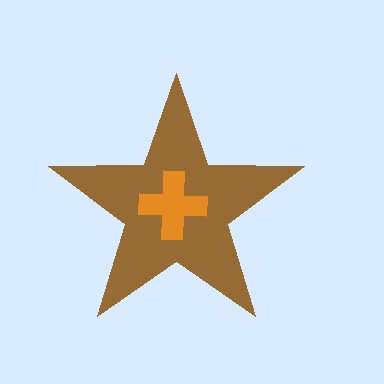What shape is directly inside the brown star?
The orange cross.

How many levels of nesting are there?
2.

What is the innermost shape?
The orange cross.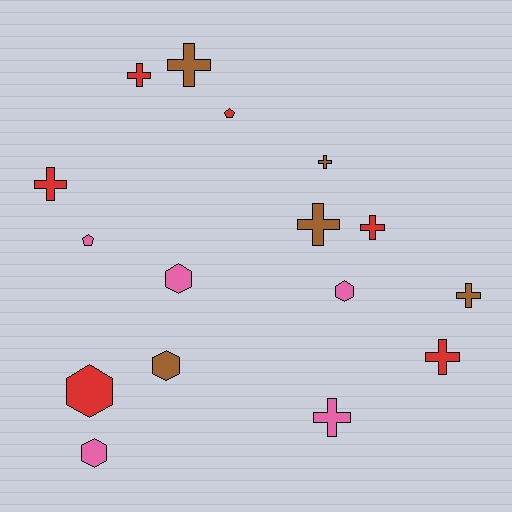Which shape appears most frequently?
Cross, with 9 objects.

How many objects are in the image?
There are 16 objects.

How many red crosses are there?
There are 4 red crosses.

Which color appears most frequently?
Red, with 6 objects.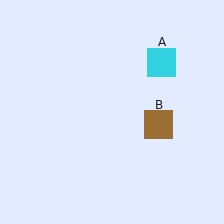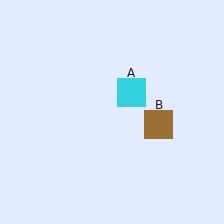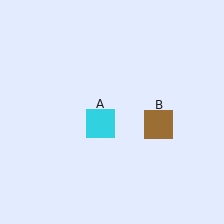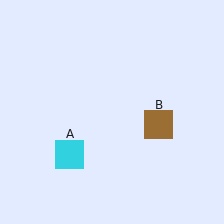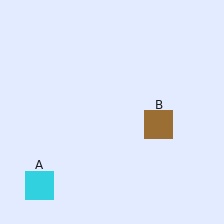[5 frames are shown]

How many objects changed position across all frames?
1 object changed position: cyan square (object A).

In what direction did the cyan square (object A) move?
The cyan square (object A) moved down and to the left.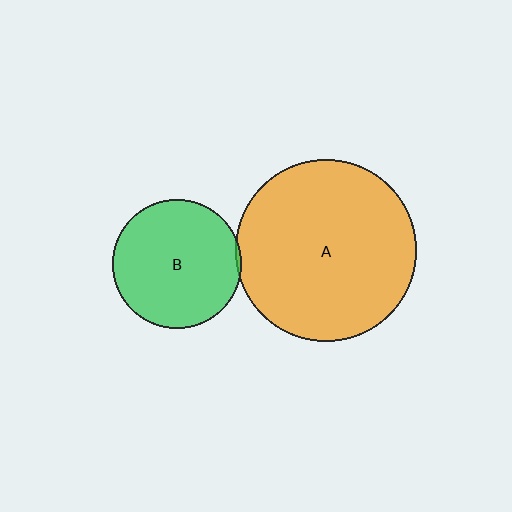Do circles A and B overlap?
Yes.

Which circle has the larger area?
Circle A (orange).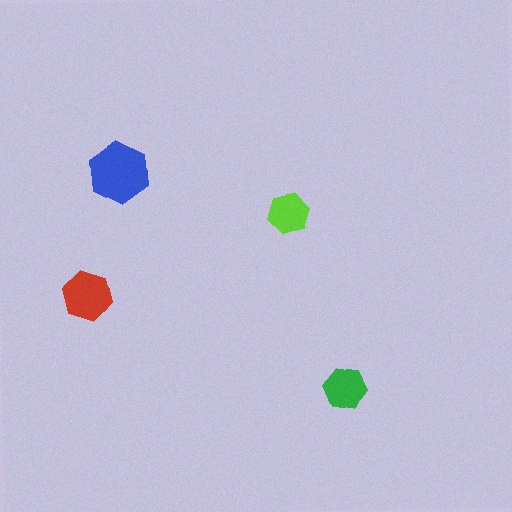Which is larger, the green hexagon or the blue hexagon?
The blue one.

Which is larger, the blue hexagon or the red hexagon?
The blue one.